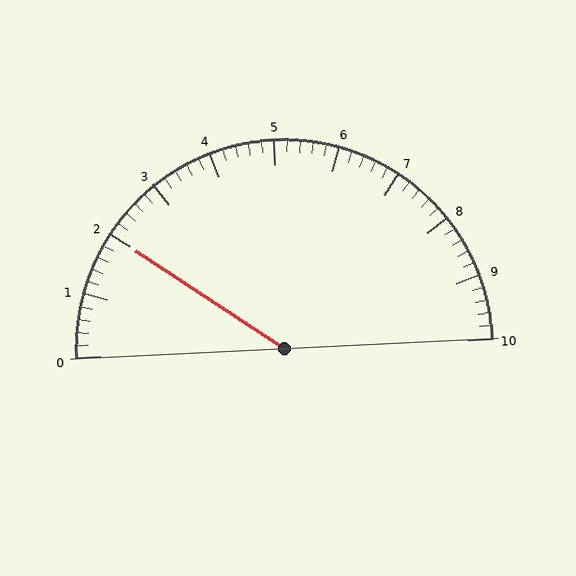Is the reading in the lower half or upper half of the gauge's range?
The reading is in the lower half of the range (0 to 10).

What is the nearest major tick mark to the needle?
The nearest major tick mark is 2.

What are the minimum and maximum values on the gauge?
The gauge ranges from 0 to 10.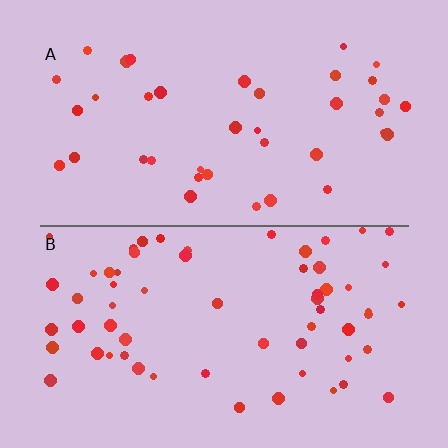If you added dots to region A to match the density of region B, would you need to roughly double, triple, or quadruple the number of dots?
Approximately double.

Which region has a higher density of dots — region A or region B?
B (the bottom).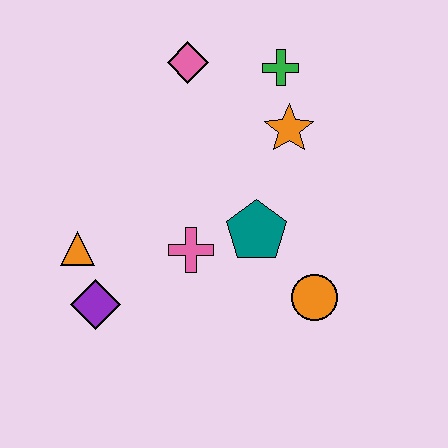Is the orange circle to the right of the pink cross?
Yes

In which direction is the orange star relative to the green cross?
The orange star is below the green cross.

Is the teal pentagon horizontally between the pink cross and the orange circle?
Yes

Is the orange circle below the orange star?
Yes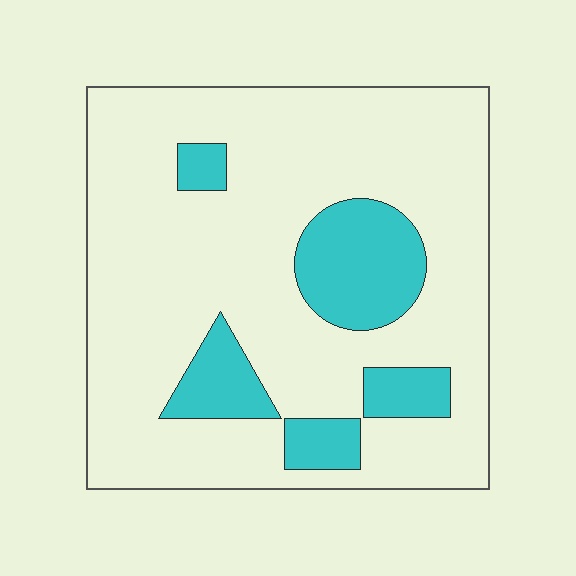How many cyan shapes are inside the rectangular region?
5.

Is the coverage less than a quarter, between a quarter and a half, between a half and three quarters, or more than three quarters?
Less than a quarter.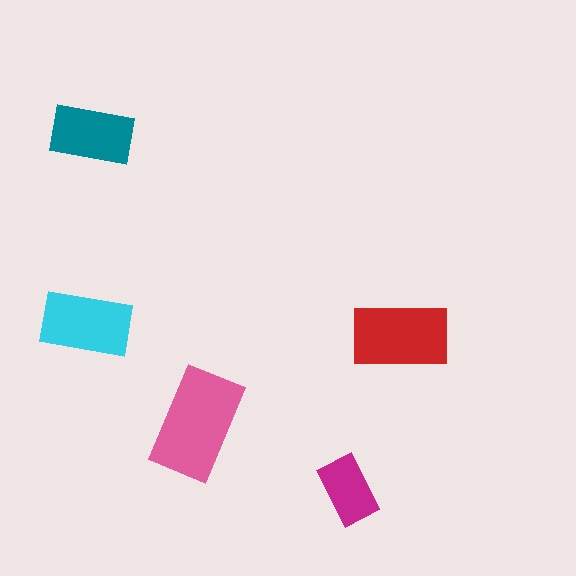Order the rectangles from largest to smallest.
the pink one, the red one, the cyan one, the teal one, the magenta one.